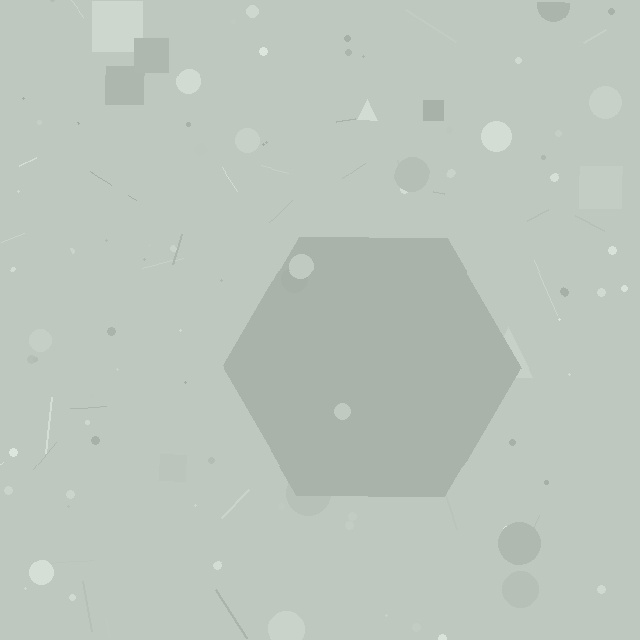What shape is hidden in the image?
A hexagon is hidden in the image.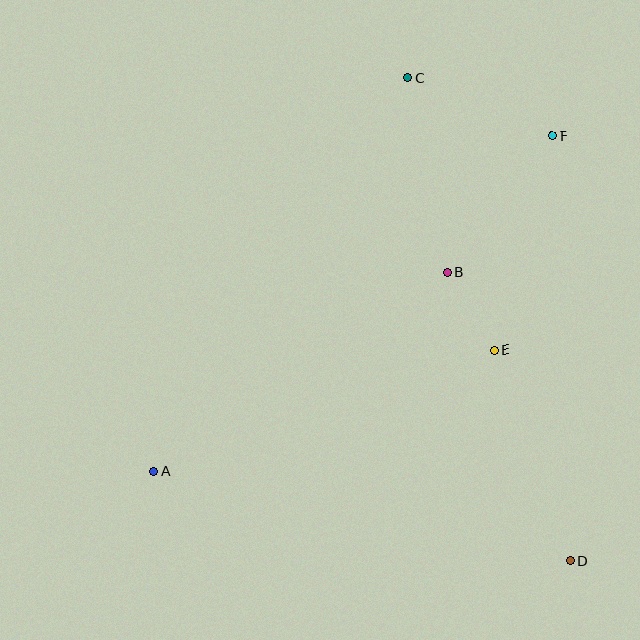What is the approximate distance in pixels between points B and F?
The distance between B and F is approximately 172 pixels.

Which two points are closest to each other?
Points B and E are closest to each other.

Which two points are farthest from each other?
Points A and F are farthest from each other.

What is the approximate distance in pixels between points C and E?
The distance between C and E is approximately 285 pixels.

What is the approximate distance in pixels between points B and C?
The distance between B and C is approximately 198 pixels.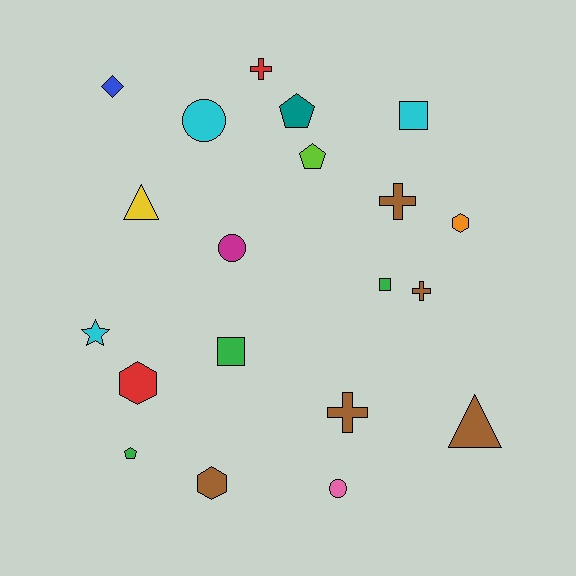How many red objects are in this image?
There are 2 red objects.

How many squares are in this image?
There are 3 squares.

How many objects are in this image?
There are 20 objects.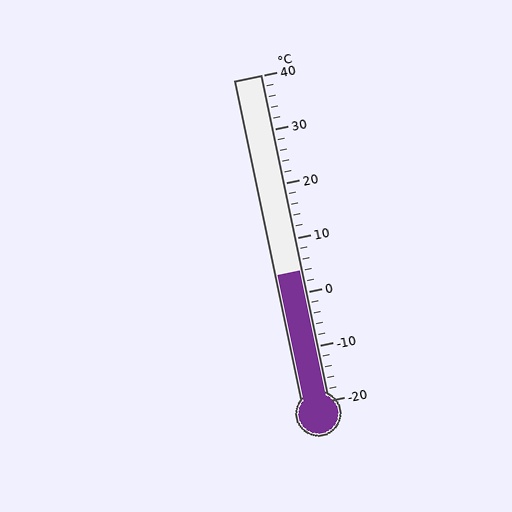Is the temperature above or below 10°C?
The temperature is below 10°C.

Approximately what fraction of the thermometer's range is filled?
The thermometer is filled to approximately 40% of its range.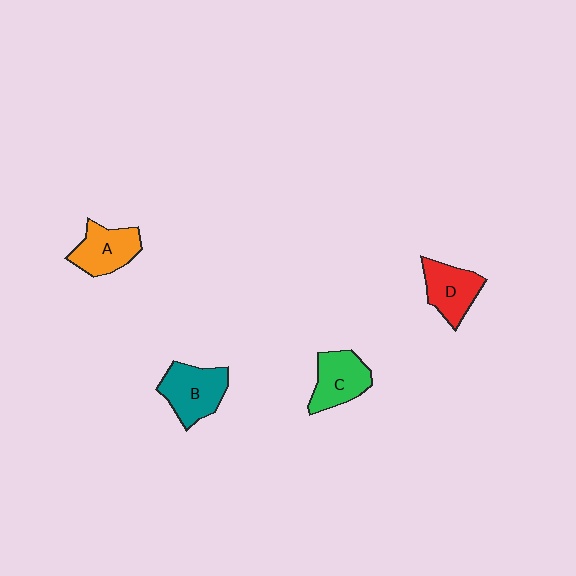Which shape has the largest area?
Shape B (teal).